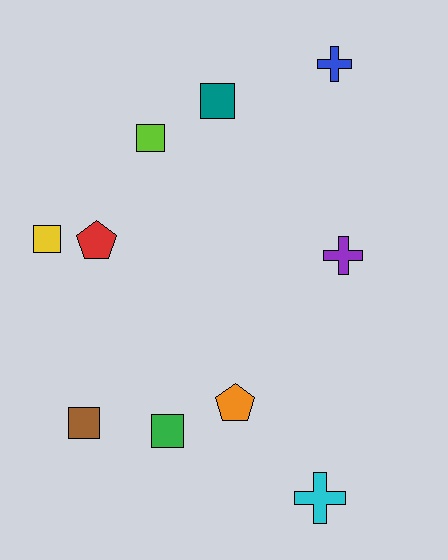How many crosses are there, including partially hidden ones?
There are 3 crosses.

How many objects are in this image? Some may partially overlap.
There are 10 objects.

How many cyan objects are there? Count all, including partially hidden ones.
There is 1 cyan object.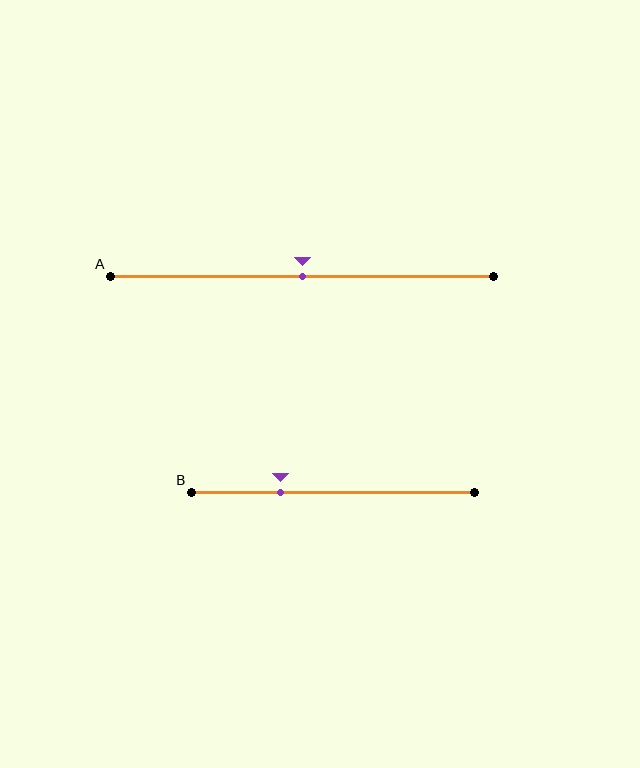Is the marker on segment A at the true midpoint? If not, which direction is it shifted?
Yes, the marker on segment A is at the true midpoint.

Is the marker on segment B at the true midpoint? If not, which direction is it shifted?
No, the marker on segment B is shifted to the left by about 18% of the segment length.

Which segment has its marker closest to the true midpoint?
Segment A has its marker closest to the true midpoint.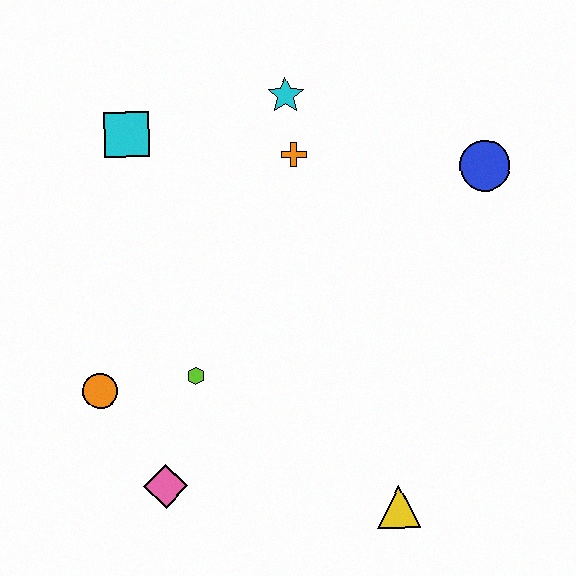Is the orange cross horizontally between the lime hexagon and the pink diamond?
No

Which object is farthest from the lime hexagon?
The blue circle is farthest from the lime hexagon.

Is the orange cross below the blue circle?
No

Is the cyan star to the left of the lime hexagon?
No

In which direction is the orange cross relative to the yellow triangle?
The orange cross is above the yellow triangle.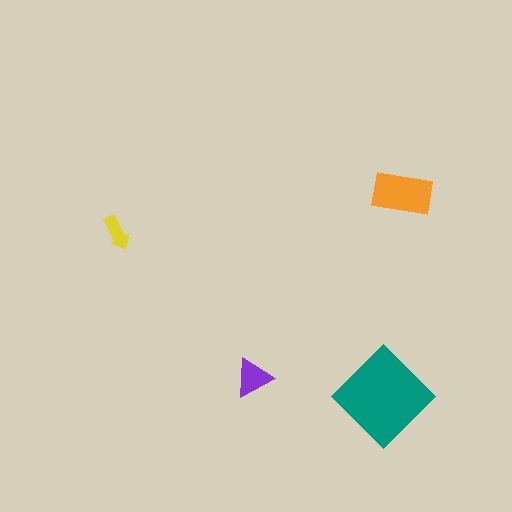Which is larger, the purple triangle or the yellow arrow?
The purple triangle.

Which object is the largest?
The teal diamond.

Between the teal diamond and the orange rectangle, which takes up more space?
The teal diamond.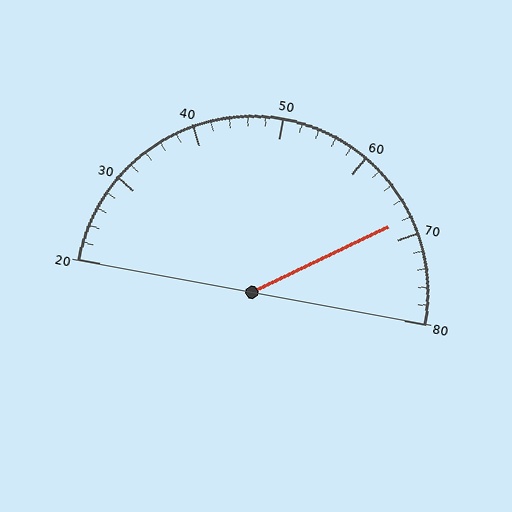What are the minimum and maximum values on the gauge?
The gauge ranges from 20 to 80.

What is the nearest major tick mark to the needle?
The nearest major tick mark is 70.